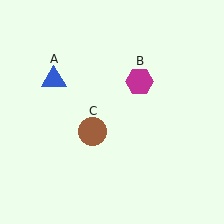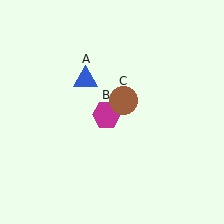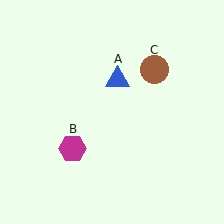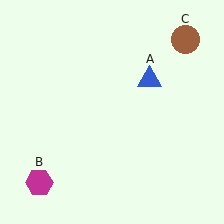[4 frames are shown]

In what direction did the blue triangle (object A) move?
The blue triangle (object A) moved right.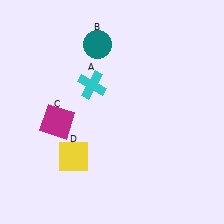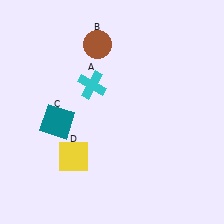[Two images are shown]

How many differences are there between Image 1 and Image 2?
There are 2 differences between the two images.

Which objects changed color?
B changed from teal to brown. C changed from magenta to teal.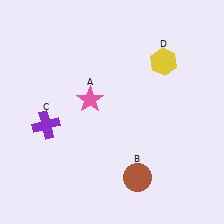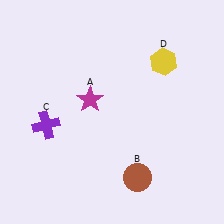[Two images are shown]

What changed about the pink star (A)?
In Image 1, A is pink. In Image 2, it changed to magenta.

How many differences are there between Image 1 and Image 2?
There is 1 difference between the two images.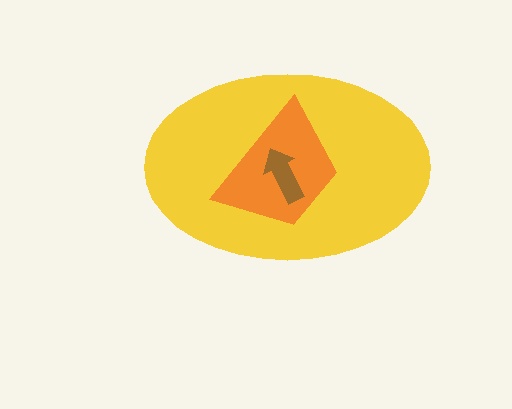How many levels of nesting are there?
3.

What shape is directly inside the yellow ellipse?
The orange trapezoid.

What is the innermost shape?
The brown arrow.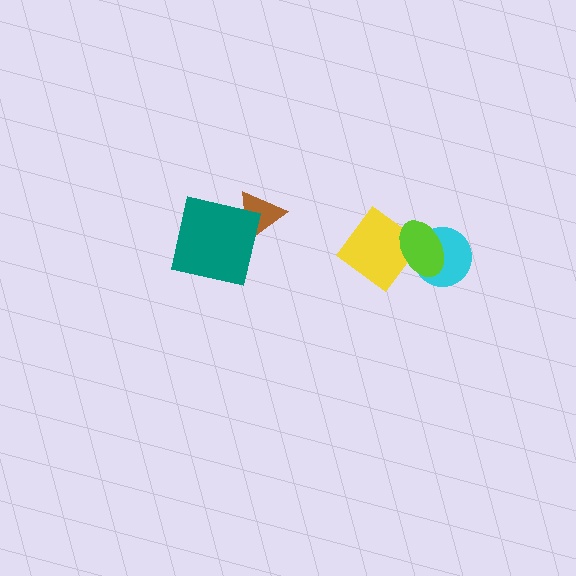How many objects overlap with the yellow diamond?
1 object overlaps with the yellow diamond.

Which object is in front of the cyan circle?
The lime ellipse is in front of the cyan circle.